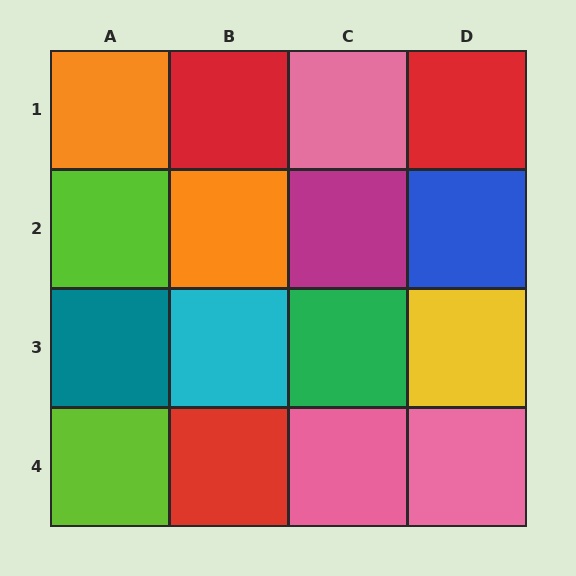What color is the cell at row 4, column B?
Red.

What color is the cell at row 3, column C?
Green.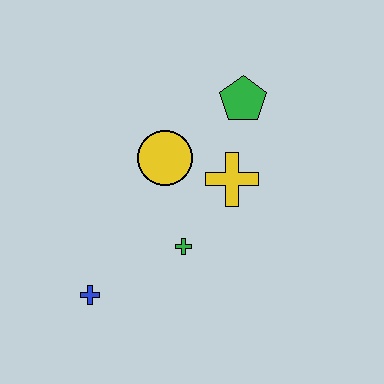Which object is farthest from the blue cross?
The green pentagon is farthest from the blue cross.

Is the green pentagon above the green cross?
Yes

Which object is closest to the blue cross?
The green cross is closest to the blue cross.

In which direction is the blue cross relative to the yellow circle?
The blue cross is below the yellow circle.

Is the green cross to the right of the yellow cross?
No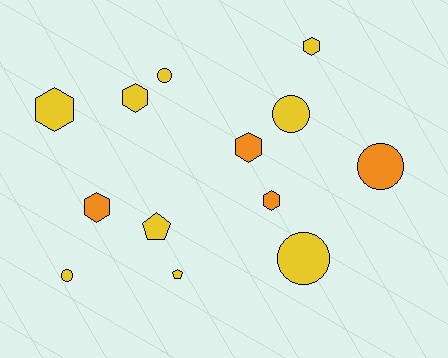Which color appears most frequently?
Yellow, with 9 objects.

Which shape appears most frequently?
Hexagon, with 6 objects.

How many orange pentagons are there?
There are no orange pentagons.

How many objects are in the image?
There are 13 objects.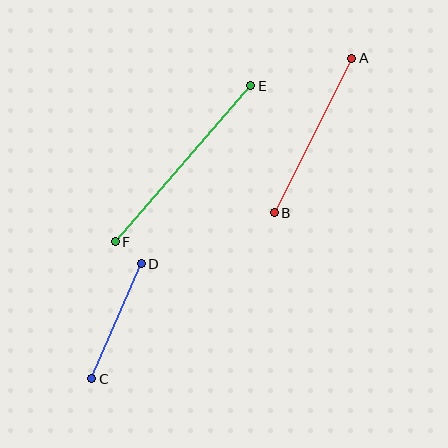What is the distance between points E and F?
The distance is approximately 206 pixels.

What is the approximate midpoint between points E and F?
The midpoint is at approximately (183, 164) pixels.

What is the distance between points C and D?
The distance is approximately 125 pixels.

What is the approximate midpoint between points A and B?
The midpoint is at approximately (313, 135) pixels.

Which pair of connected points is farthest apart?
Points E and F are farthest apart.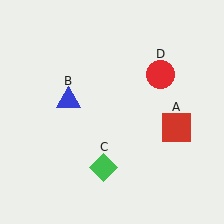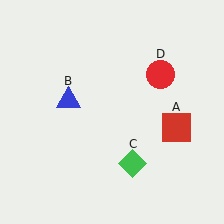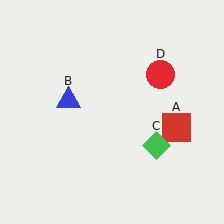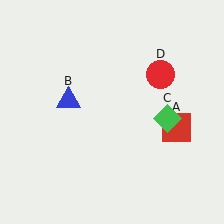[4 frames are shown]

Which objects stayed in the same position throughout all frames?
Red square (object A) and blue triangle (object B) and red circle (object D) remained stationary.